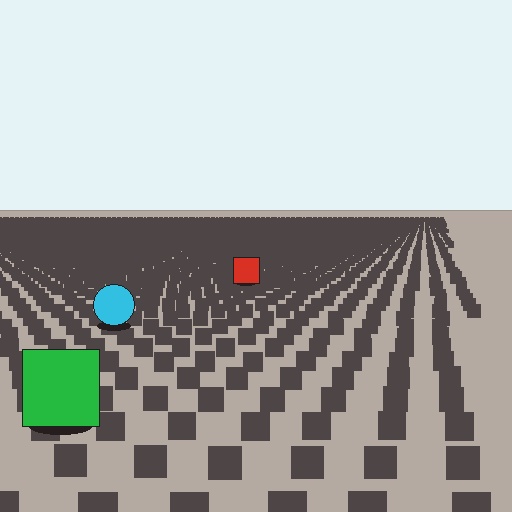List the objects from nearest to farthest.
From nearest to farthest: the green square, the cyan circle, the red square.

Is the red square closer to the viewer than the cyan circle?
No. The cyan circle is closer — you can tell from the texture gradient: the ground texture is coarser near it.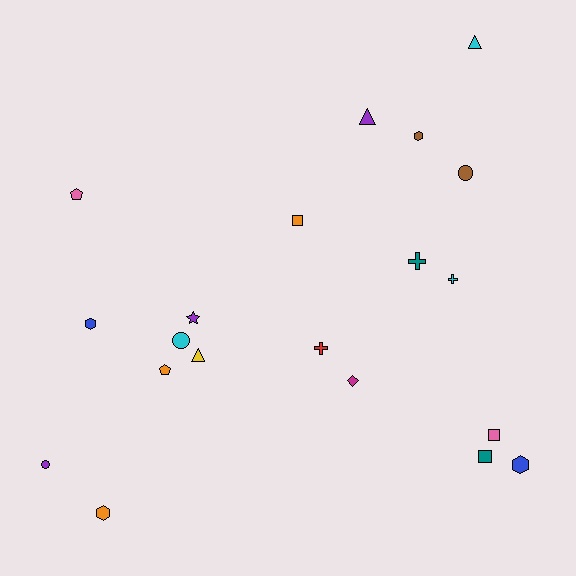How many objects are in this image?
There are 20 objects.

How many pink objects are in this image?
There are 2 pink objects.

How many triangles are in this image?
There are 3 triangles.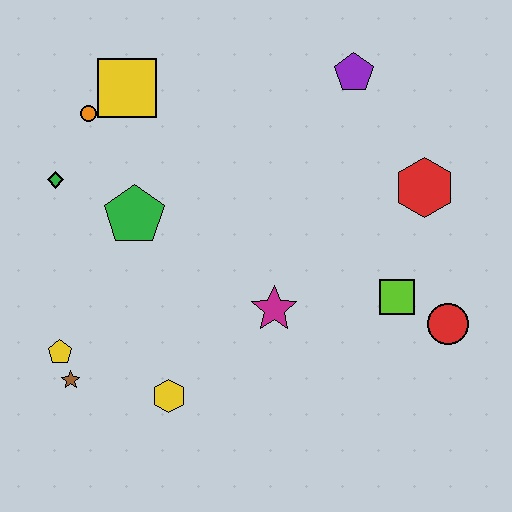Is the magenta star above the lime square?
No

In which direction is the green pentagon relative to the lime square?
The green pentagon is to the left of the lime square.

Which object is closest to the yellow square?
The orange circle is closest to the yellow square.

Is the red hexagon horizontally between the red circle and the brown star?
Yes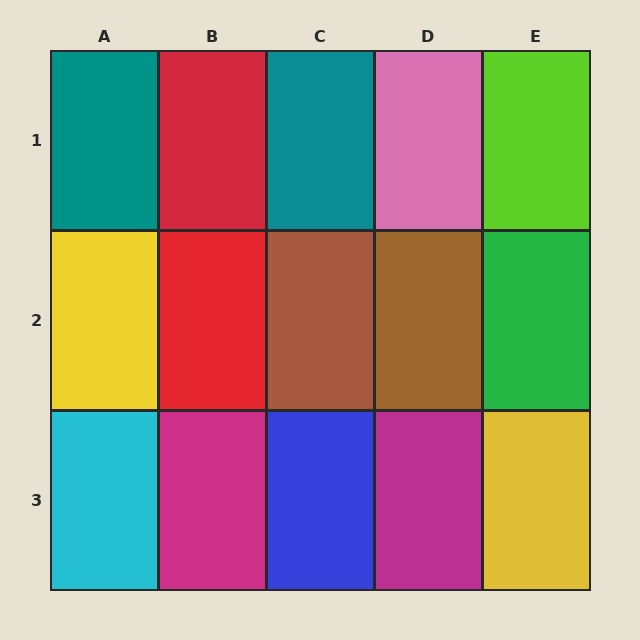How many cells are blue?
1 cell is blue.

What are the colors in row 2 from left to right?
Yellow, red, brown, brown, green.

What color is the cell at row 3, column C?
Blue.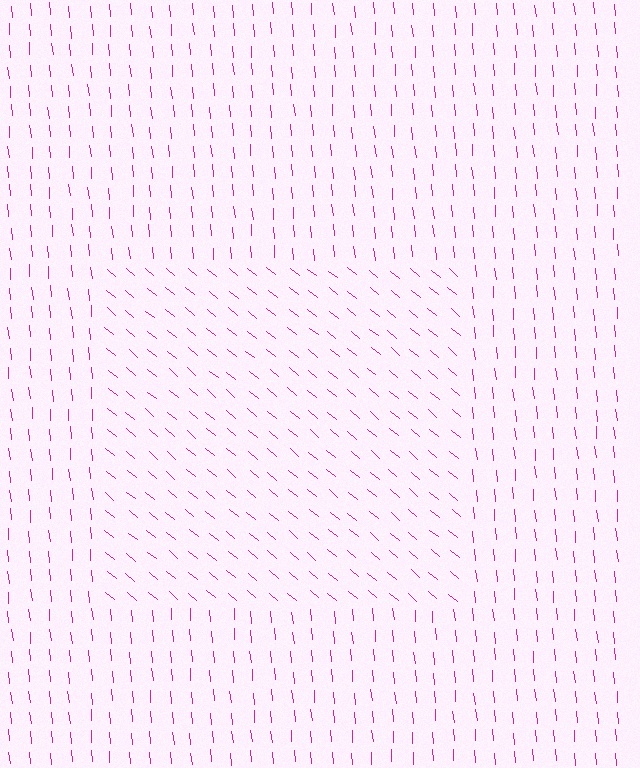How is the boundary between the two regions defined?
The boundary is defined purely by a change in line orientation (approximately 45 degrees difference). All lines are the same color and thickness.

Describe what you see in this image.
The image is filled with small magenta line segments. A rectangle region in the image has lines oriented differently from the surrounding lines, creating a visible texture boundary.